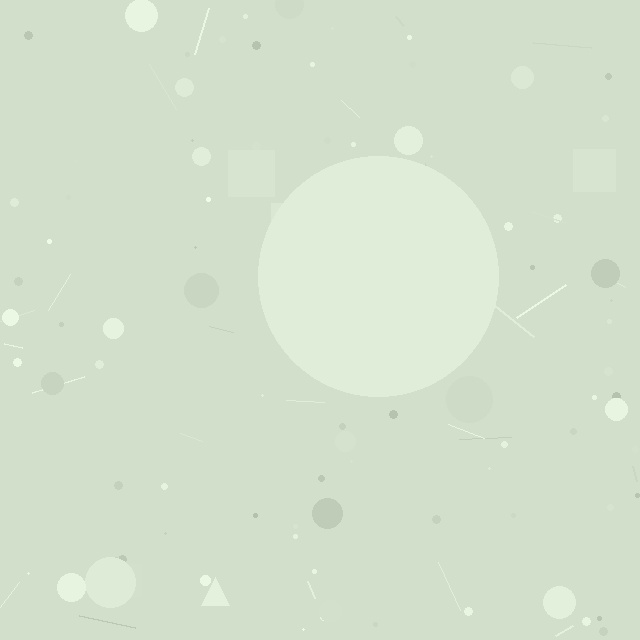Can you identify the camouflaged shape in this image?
The camouflaged shape is a circle.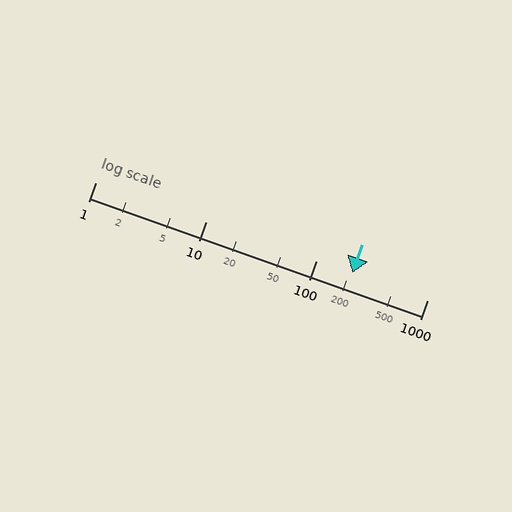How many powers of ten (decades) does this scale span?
The scale spans 3 decades, from 1 to 1000.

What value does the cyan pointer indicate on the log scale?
The pointer indicates approximately 210.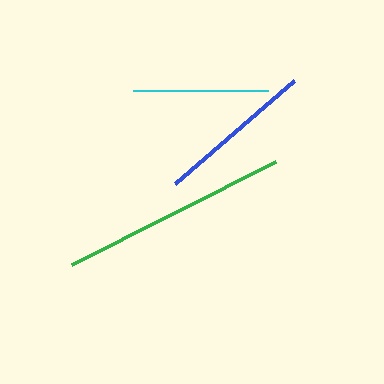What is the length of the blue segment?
The blue segment is approximately 157 pixels long.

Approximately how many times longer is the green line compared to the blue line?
The green line is approximately 1.4 times the length of the blue line.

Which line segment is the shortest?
The cyan line is the shortest at approximately 135 pixels.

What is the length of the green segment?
The green segment is approximately 228 pixels long.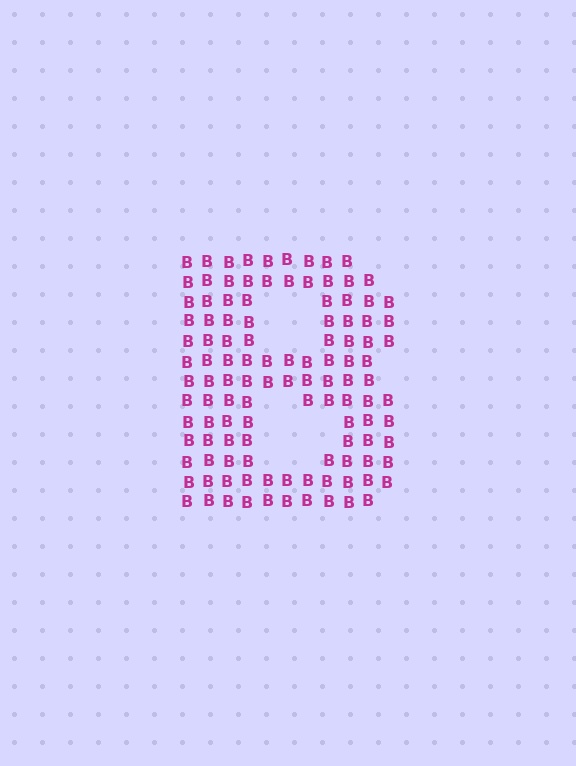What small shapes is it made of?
It is made of small letter B's.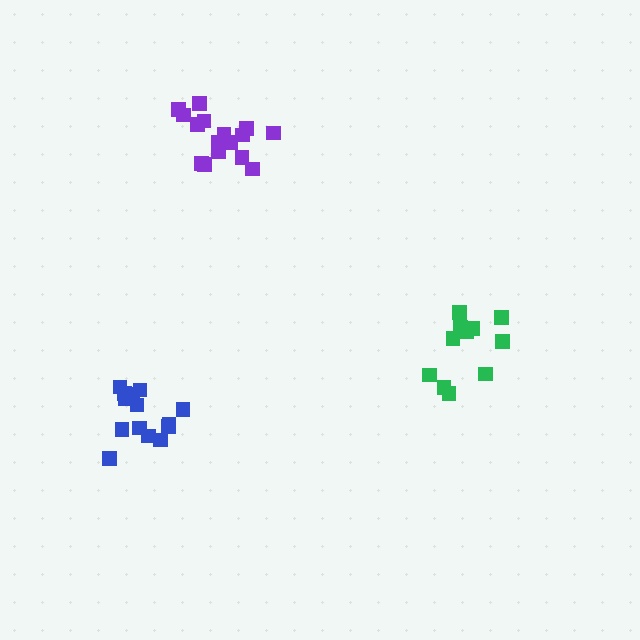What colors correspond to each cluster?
The clusters are colored: purple, green, blue.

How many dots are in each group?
Group 1: 16 dots, Group 2: 11 dots, Group 3: 14 dots (41 total).